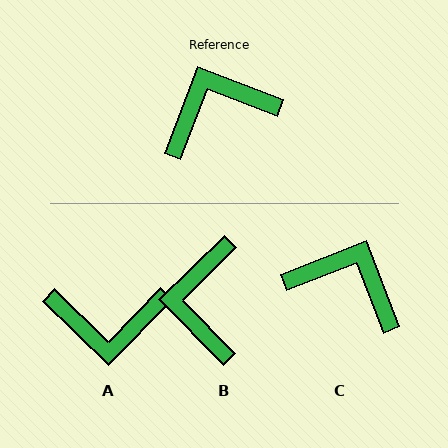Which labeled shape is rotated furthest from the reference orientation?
A, about 156 degrees away.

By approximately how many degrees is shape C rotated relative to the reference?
Approximately 48 degrees clockwise.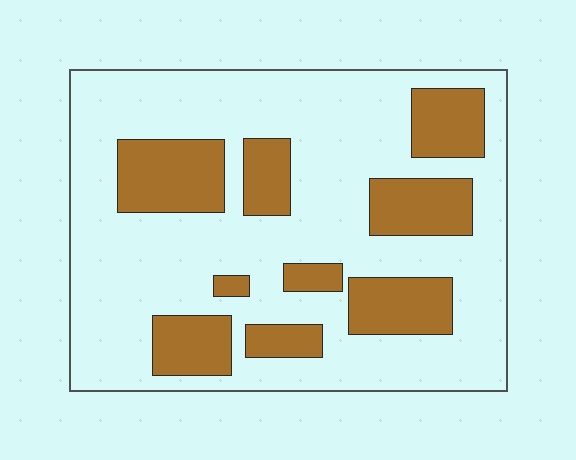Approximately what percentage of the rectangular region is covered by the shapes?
Approximately 30%.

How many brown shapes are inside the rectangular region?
9.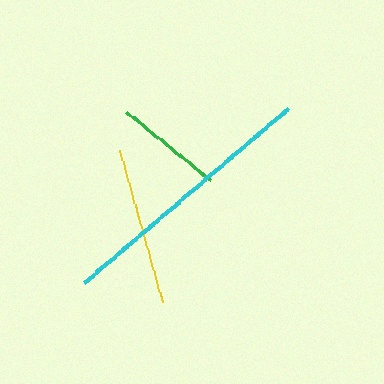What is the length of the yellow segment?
The yellow segment is approximately 158 pixels long.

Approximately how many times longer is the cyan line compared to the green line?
The cyan line is approximately 2.5 times the length of the green line.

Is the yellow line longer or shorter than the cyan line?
The cyan line is longer than the yellow line.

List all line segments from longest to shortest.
From longest to shortest: cyan, yellow, green.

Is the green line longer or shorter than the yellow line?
The yellow line is longer than the green line.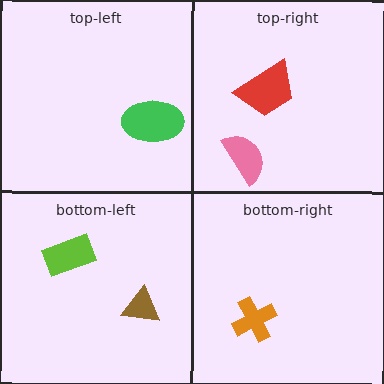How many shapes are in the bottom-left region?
2.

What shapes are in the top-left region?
The green ellipse.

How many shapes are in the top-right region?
2.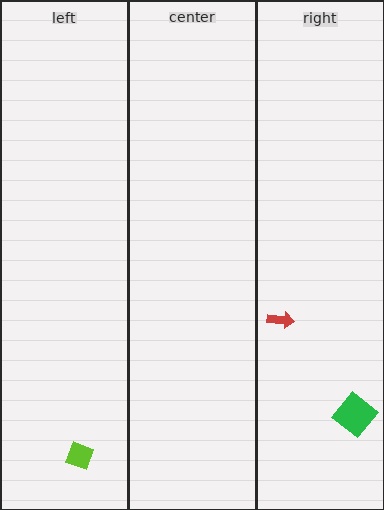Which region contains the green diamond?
The right region.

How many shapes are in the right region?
2.